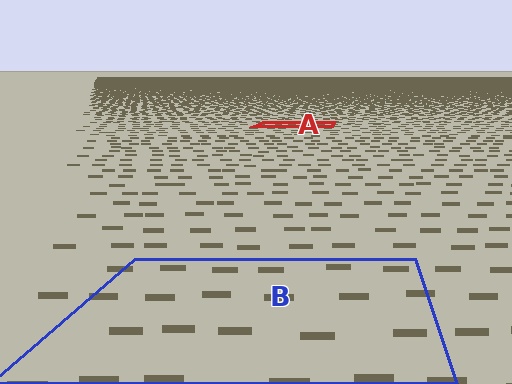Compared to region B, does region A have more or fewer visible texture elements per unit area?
Region A has more texture elements per unit area — they are packed more densely because it is farther away.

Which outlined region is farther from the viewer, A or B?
Region A is farther from the viewer — the texture elements inside it appear smaller and more densely packed.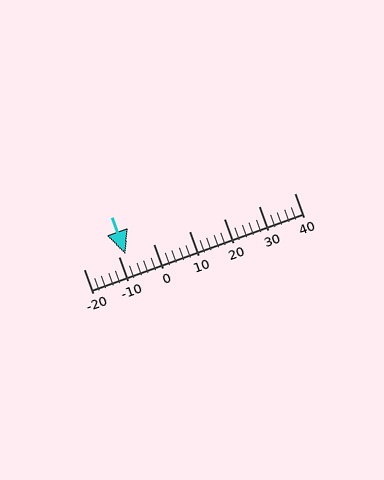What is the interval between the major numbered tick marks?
The major tick marks are spaced 10 units apart.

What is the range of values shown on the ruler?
The ruler shows values from -20 to 40.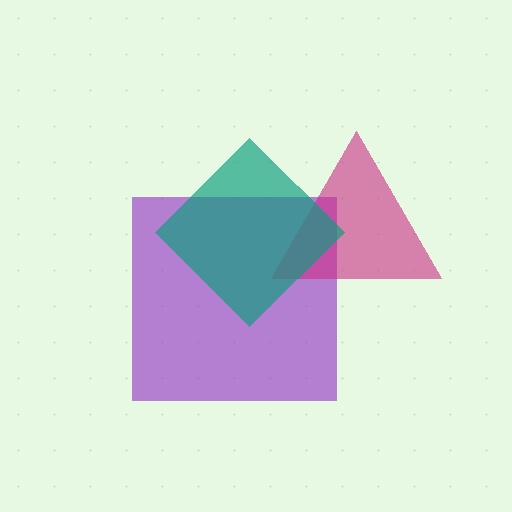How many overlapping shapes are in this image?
There are 3 overlapping shapes in the image.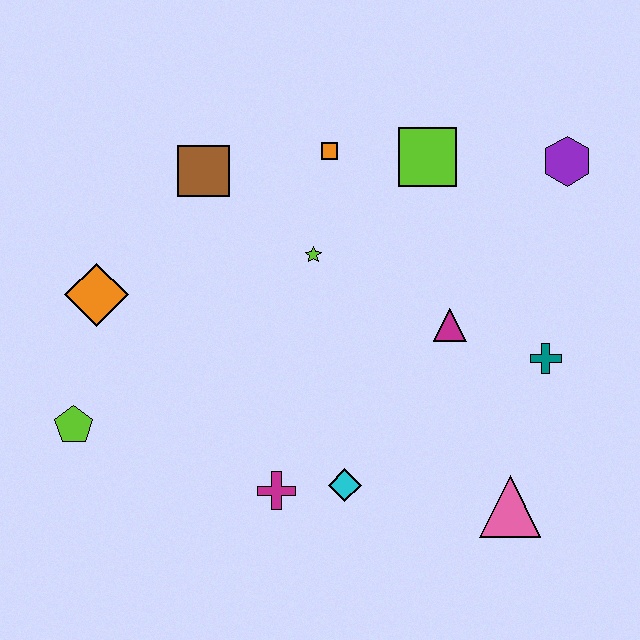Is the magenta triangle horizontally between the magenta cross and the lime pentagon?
No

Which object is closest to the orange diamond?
The lime pentagon is closest to the orange diamond.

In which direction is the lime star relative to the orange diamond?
The lime star is to the right of the orange diamond.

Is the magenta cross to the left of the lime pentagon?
No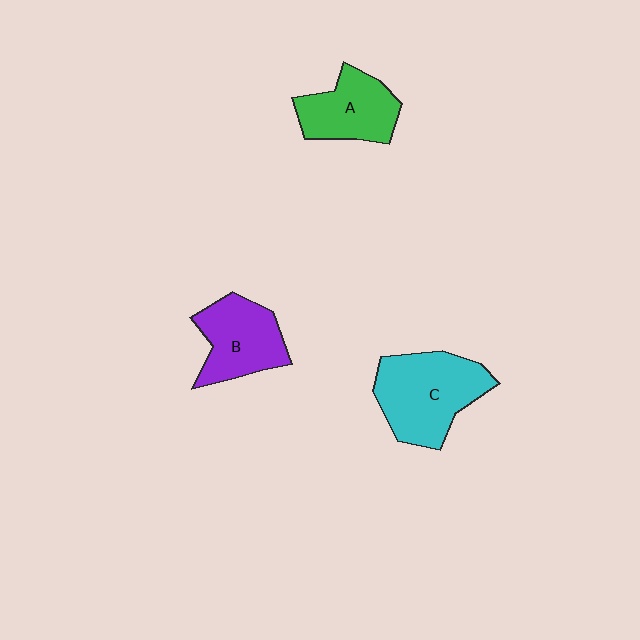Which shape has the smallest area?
Shape A (green).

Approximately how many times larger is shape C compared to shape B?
Approximately 1.3 times.